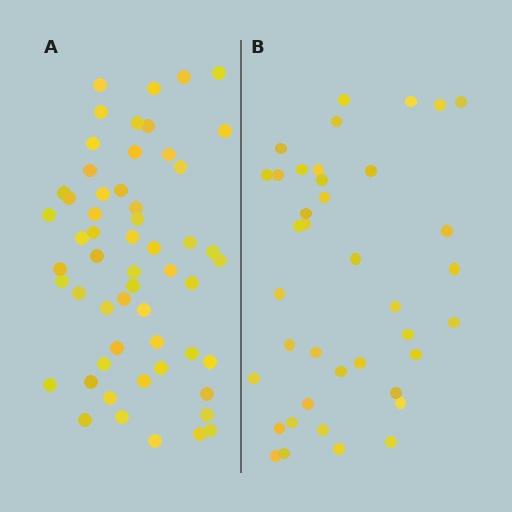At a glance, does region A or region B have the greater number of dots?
Region A (the left region) has more dots.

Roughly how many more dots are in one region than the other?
Region A has approximately 15 more dots than region B.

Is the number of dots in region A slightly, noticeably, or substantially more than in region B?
Region A has noticeably more, but not dramatically so. The ratio is roughly 1.4 to 1.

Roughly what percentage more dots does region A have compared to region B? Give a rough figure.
About 45% more.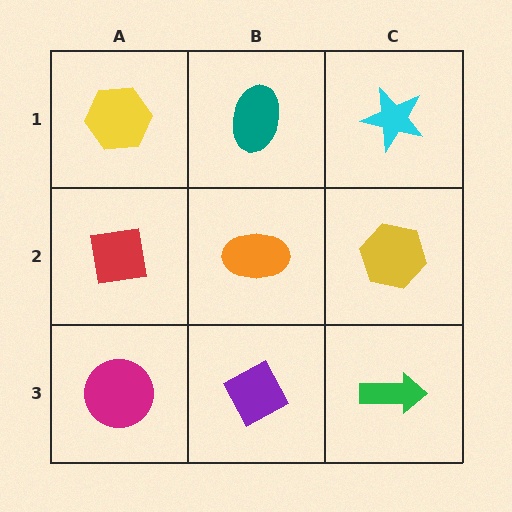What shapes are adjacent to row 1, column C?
A yellow hexagon (row 2, column C), a teal ellipse (row 1, column B).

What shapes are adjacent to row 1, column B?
An orange ellipse (row 2, column B), a yellow hexagon (row 1, column A), a cyan star (row 1, column C).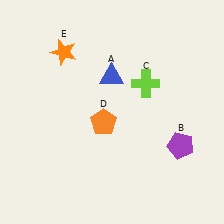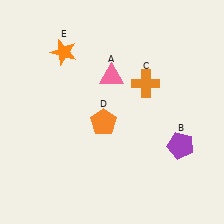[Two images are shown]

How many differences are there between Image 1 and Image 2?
There are 2 differences between the two images.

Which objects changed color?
A changed from blue to pink. C changed from lime to orange.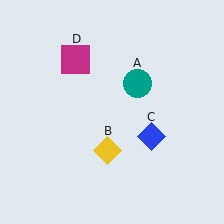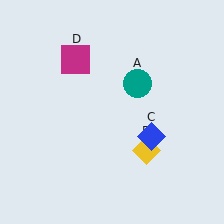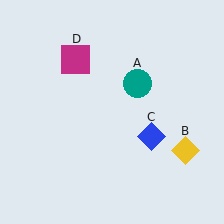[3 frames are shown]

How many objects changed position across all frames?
1 object changed position: yellow diamond (object B).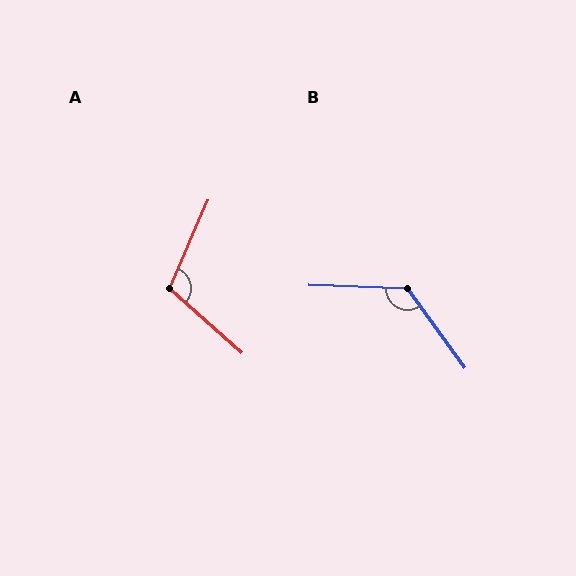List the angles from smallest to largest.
A (108°), B (128°).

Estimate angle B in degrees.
Approximately 128 degrees.